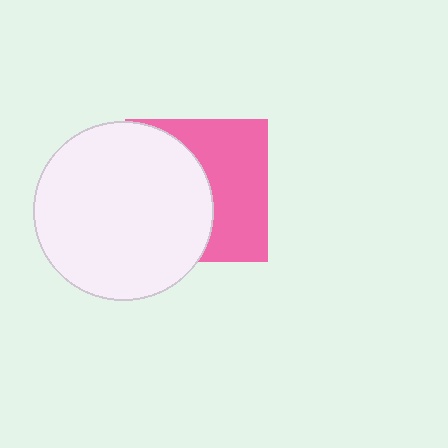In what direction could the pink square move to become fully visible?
The pink square could move right. That would shift it out from behind the white circle entirely.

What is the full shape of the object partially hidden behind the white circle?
The partially hidden object is a pink square.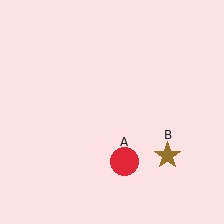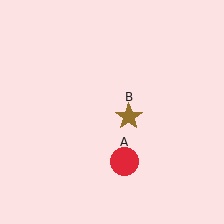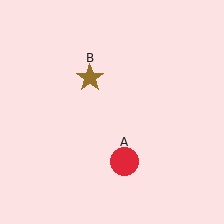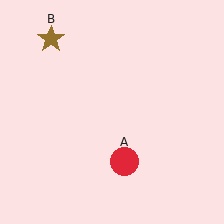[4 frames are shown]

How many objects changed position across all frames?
1 object changed position: brown star (object B).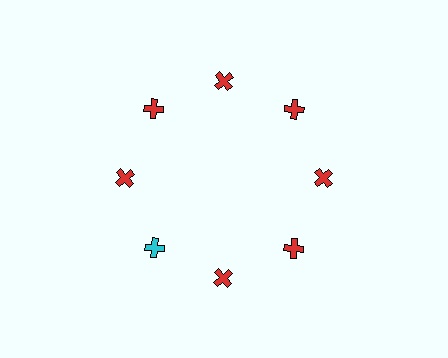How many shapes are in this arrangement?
There are 8 shapes arranged in a ring pattern.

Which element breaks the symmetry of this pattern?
The cyan cross at roughly the 8 o'clock position breaks the symmetry. All other shapes are red crosses.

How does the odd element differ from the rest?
It has a different color: cyan instead of red.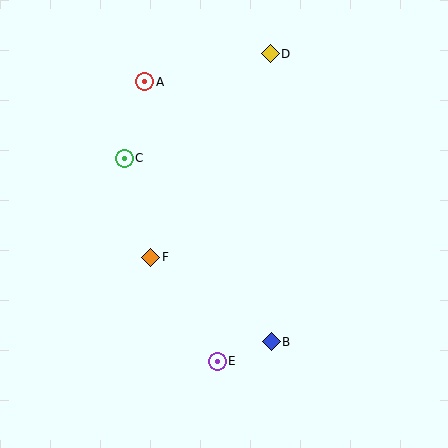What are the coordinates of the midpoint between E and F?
The midpoint between E and F is at (184, 309).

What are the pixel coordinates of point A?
Point A is at (145, 82).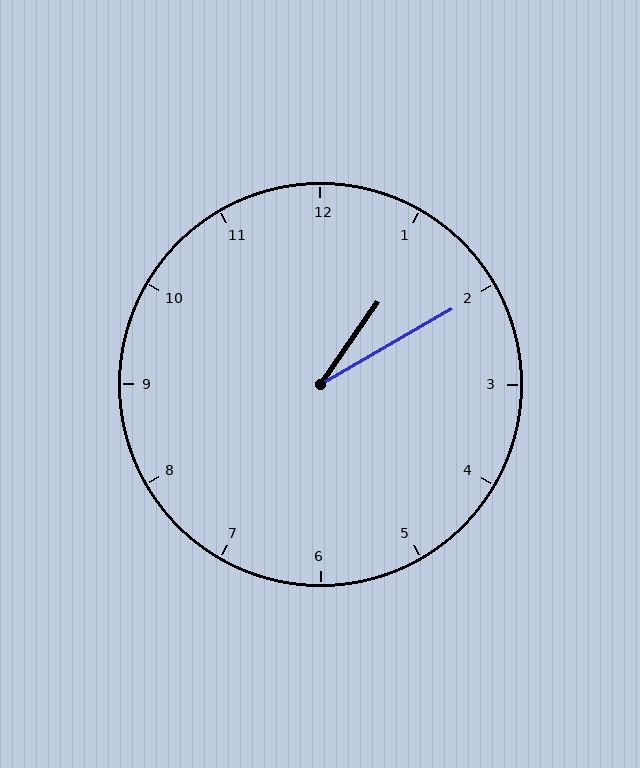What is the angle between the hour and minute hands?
Approximately 25 degrees.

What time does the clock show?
1:10.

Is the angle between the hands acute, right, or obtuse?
It is acute.